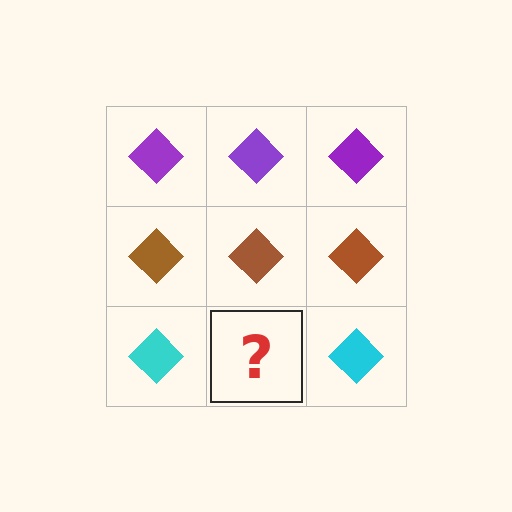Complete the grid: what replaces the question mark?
The question mark should be replaced with a cyan diamond.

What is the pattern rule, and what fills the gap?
The rule is that each row has a consistent color. The gap should be filled with a cyan diamond.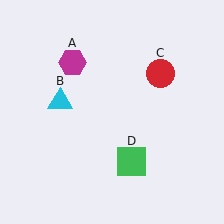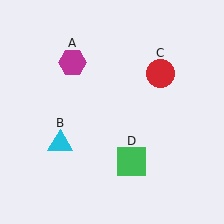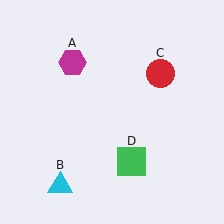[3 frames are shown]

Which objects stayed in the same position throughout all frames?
Magenta hexagon (object A) and red circle (object C) and green square (object D) remained stationary.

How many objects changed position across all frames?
1 object changed position: cyan triangle (object B).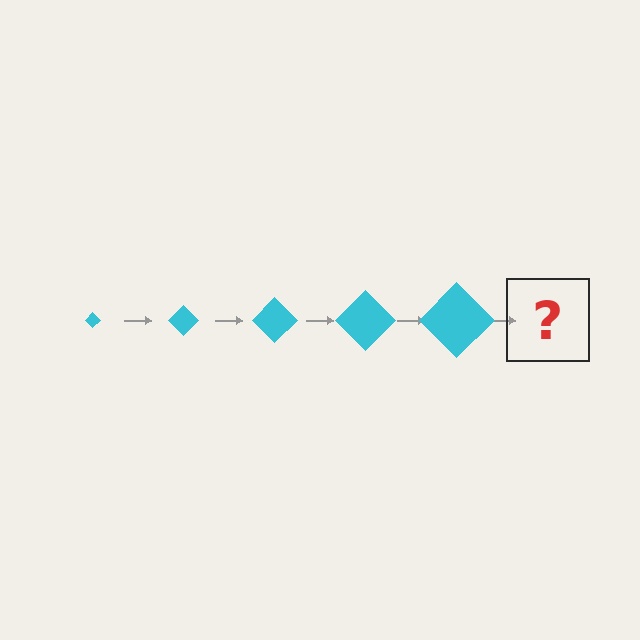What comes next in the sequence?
The next element should be a cyan diamond, larger than the previous one.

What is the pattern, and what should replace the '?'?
The pattern is that the diamond gets progressively larger each step. The '?' should be a cyan diamond, larger than the previous one.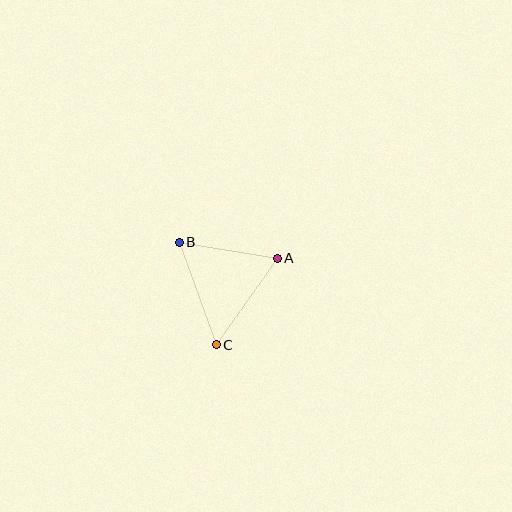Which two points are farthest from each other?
Points B and C are farthest from each other.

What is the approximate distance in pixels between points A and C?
The distance between A and C is approximately 106 pixels.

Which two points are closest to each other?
Points A and B are closest to each other.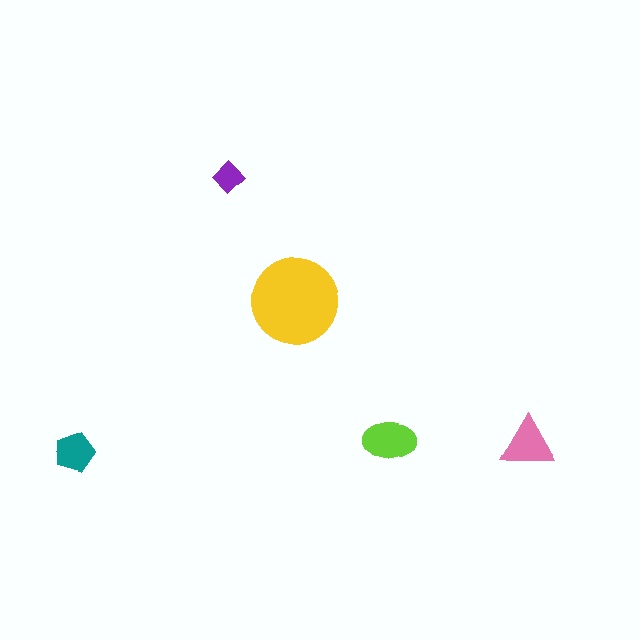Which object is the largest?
The yellow circle.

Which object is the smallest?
The purple diamond.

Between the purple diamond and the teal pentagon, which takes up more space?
The teal pentagon.